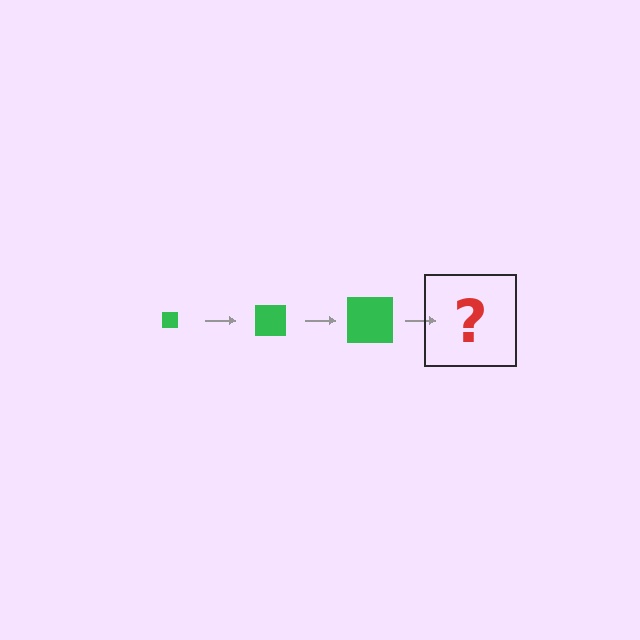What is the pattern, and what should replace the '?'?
The pattern is that the square gets progressively larger each step. The '?' should be a green square, larger than the previous one.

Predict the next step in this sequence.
The next step is a green square, larger than the previous one.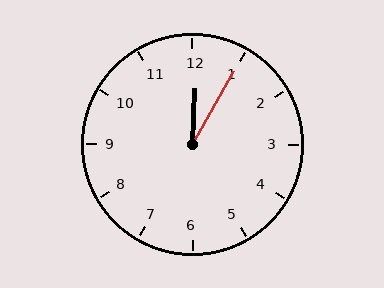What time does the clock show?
12:05.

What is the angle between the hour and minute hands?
Approximately 28 degrees.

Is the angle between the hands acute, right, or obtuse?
It is acute.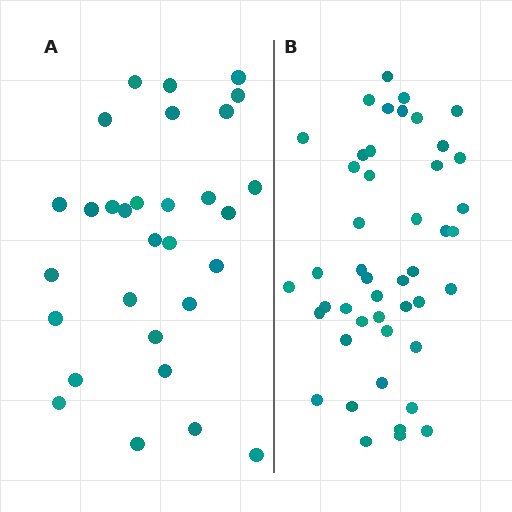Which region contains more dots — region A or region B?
Region B (the right region) has more dots.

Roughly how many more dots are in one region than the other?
Region B has approximately 15 more dots than region A.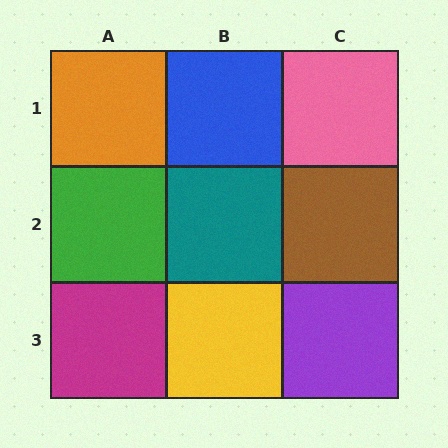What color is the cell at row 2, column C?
Brown.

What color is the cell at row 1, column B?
Blue.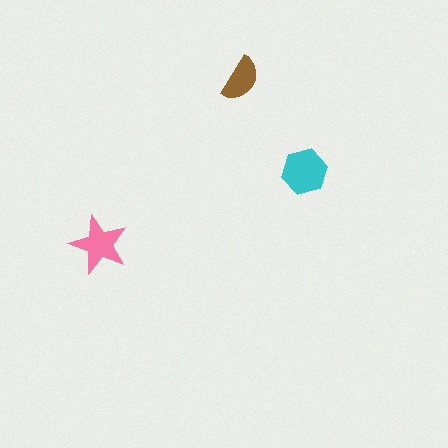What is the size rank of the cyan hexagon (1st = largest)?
1st.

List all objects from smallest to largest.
The brown semicircle, the pink star, the cyan hexagon.